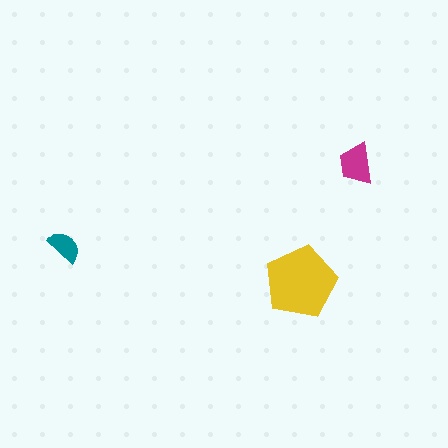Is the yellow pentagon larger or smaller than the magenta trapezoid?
Larger.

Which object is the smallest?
The teal semicircle.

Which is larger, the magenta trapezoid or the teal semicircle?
The magenta trapezoid.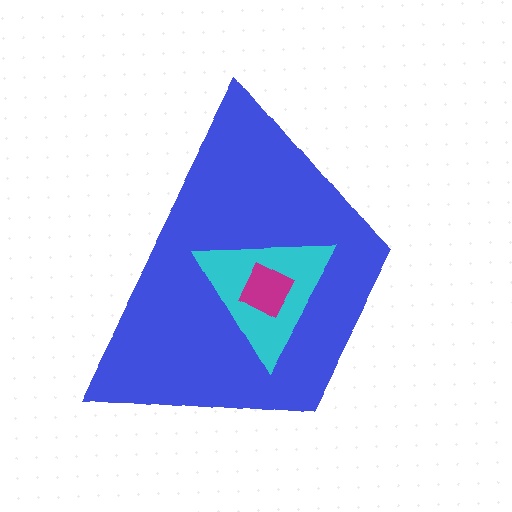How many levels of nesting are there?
3.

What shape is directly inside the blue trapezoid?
The cyan triangle.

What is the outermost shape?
The blue trapezoid.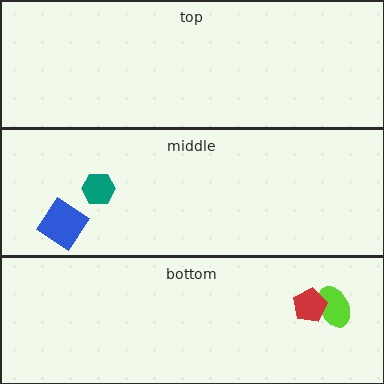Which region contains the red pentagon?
The bottom region.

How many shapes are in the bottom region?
2.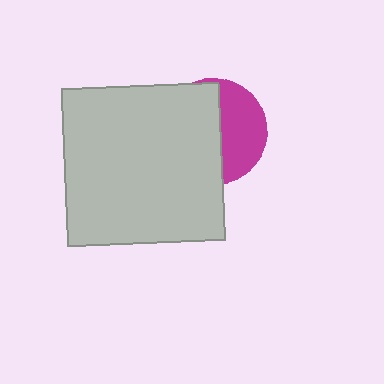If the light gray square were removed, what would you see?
You would see the complete magenta circle.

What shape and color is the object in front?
The object in front is a light gray square.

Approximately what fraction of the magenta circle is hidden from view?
Roughly 58% of the magenta circle is hidden behind the light gray square.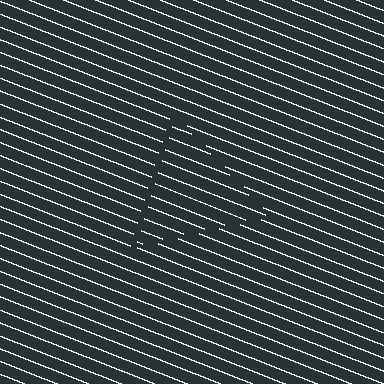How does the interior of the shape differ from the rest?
The interior of the shape contains the same grating, shifted by half a period — the contour is defined by the phase discontinuity where line-ends from the inner and outer gratings abut.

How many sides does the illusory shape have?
3 sides — the line-ends trace a triangle.